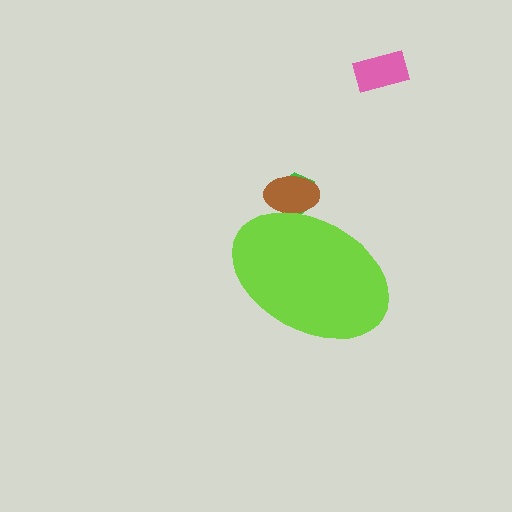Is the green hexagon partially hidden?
Yes, the green hexagon is partially hidden behind the lime ellipse.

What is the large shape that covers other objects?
A lime ellipse.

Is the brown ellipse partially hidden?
Yes, the brown ellipse is partially hidden behind the lime ellipse.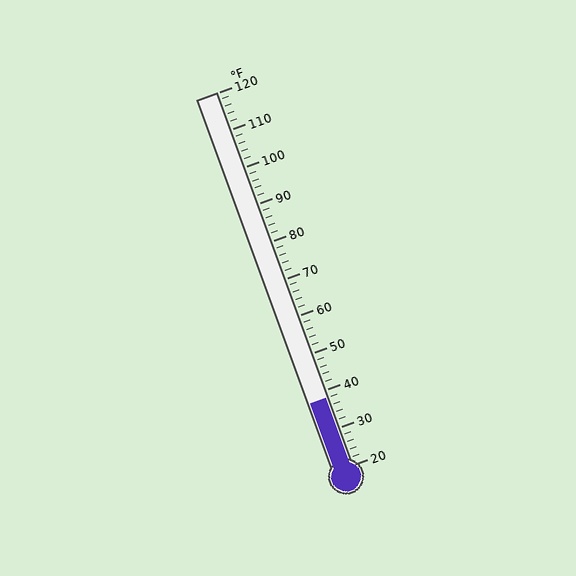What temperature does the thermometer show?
The thermometer shows approximately 38°F.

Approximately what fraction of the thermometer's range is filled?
The thermometer is filled to approximately 20% of its range.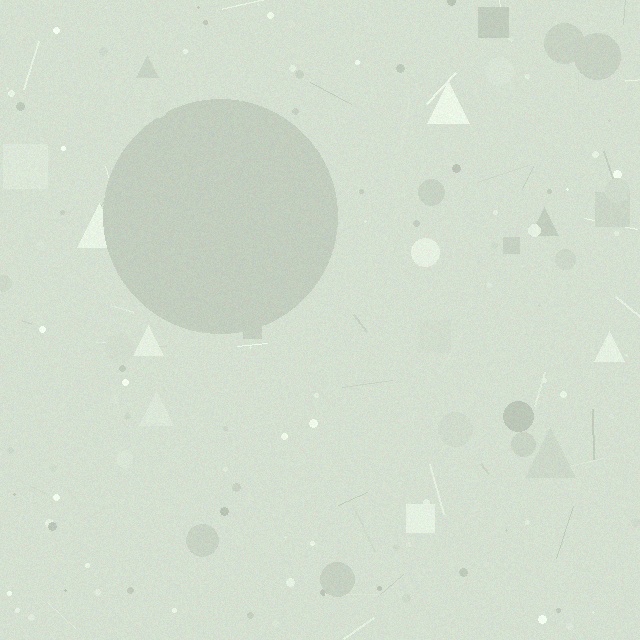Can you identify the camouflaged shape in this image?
The camouflaged shape is a circle.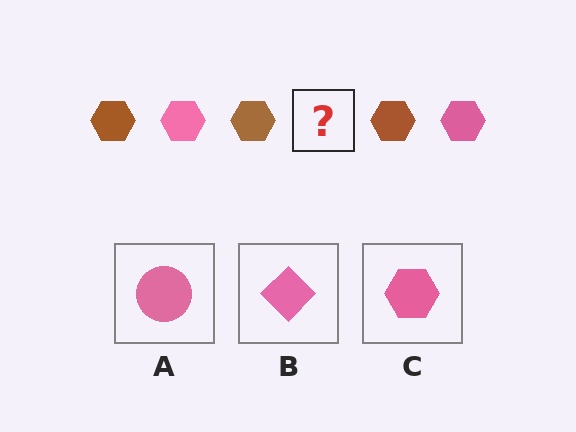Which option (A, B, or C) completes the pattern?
C.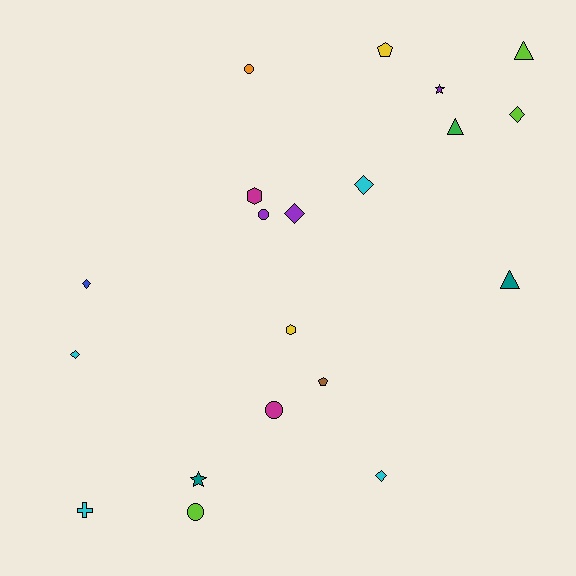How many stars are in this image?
There are 2 stars.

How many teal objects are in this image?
There are 2 teal objects.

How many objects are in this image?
There are 20 objects.